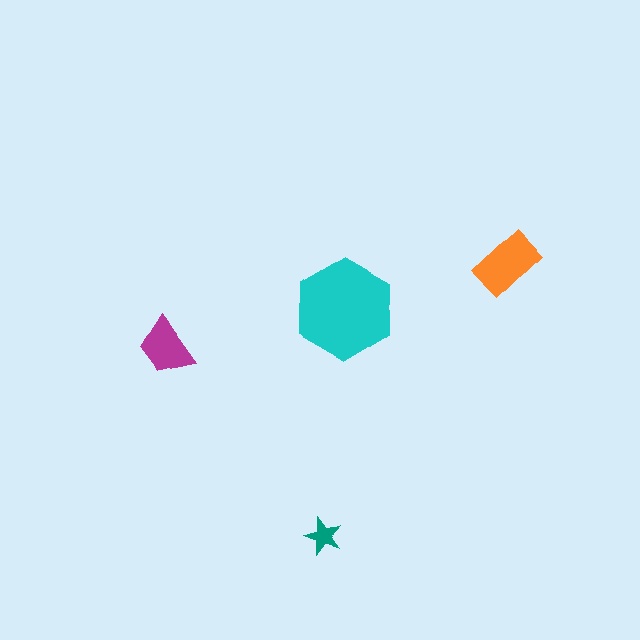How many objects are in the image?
There are 4 objects in the image.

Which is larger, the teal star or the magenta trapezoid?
The magenta trapezoid.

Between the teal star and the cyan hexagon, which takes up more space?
The cyan hexagon.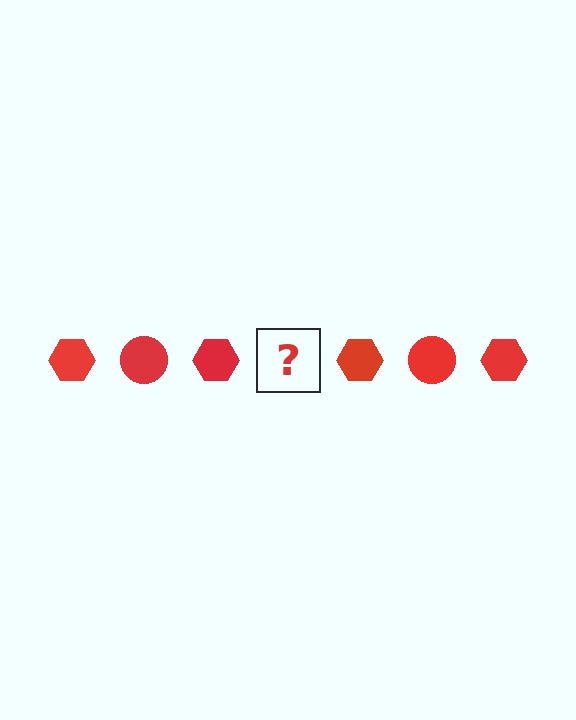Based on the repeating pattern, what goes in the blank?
The blank should be a red circle.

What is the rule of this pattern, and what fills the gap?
The rule is that the pattern cycles through hexagon, circle shapes in red. The gap should be filled with a red circle.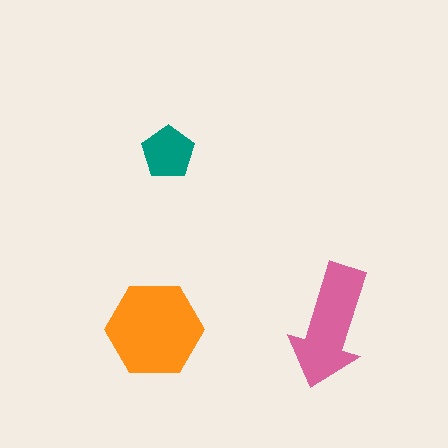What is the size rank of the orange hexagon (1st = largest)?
1st.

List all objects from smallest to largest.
The teal pentagon, the pink arrow, the orange hexagon.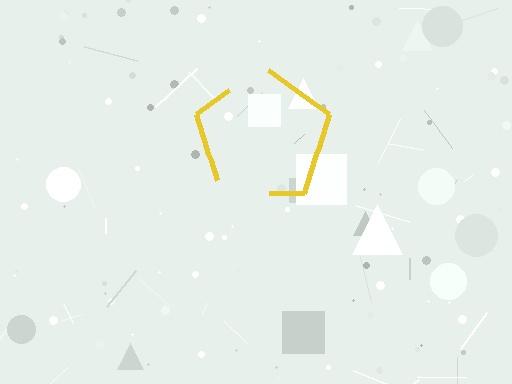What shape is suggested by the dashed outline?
The dashed outline suggests a pentagon.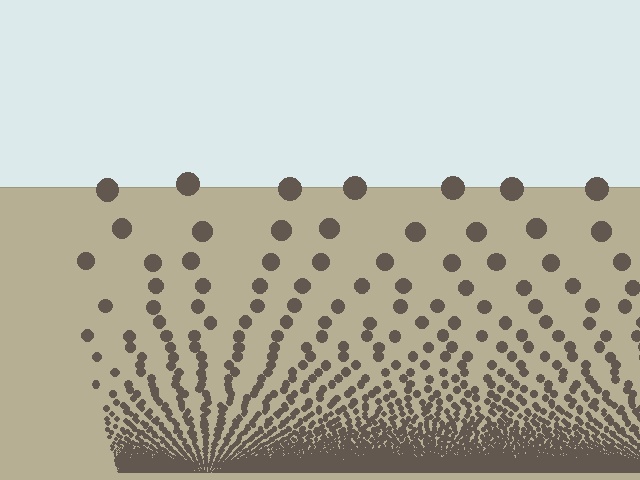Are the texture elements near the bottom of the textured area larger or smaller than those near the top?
Smaller. The gradient is inverted — elements near the bottom are smaller and denser.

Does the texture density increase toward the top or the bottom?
Density increases toward the bottom.